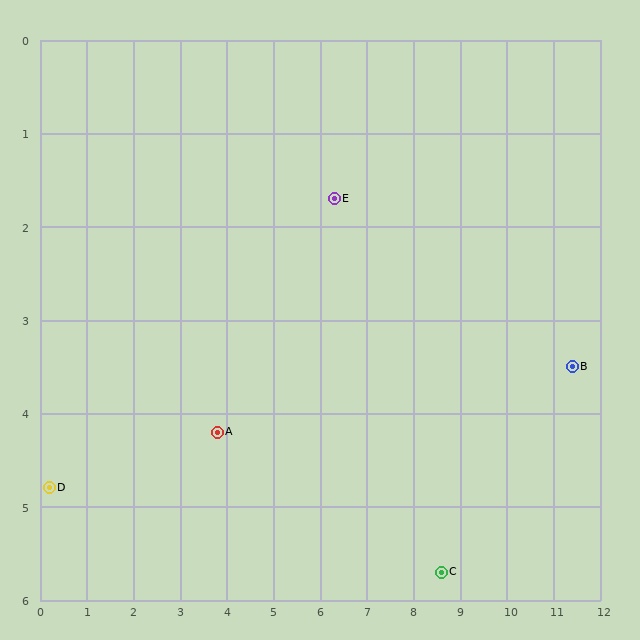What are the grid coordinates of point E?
Point E is at approximately (6.3, 1.7).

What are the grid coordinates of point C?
Point C is at approximately (8.6, 5.7).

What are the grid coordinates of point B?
Point B is at approximately (11.4, 3.5).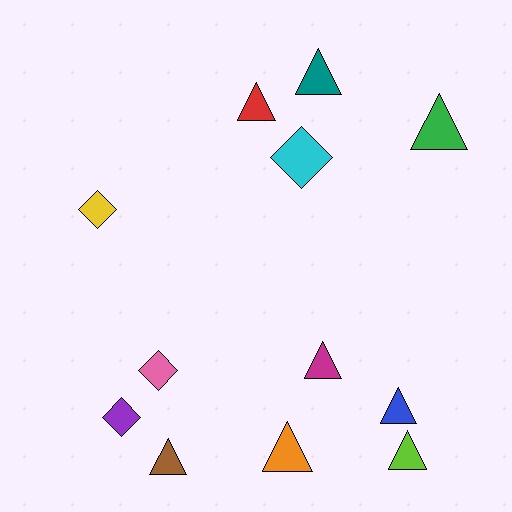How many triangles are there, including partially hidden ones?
There are 8 triangles.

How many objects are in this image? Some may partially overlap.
There are 12 objects.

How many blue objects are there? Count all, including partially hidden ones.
There is 1 blue object.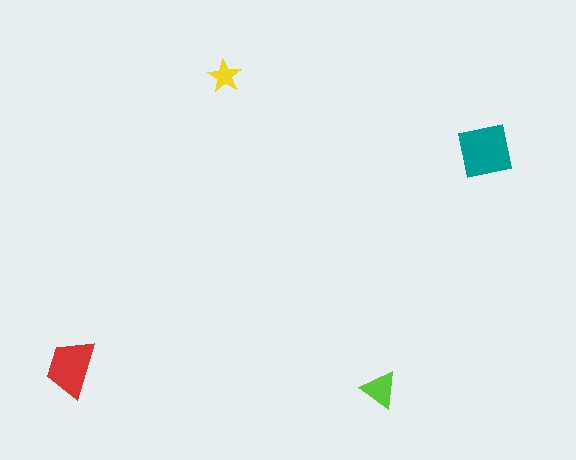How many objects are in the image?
There are 4 objects in the image.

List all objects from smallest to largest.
The yellow star, the lime triangle, the red trapezoid, the teal square.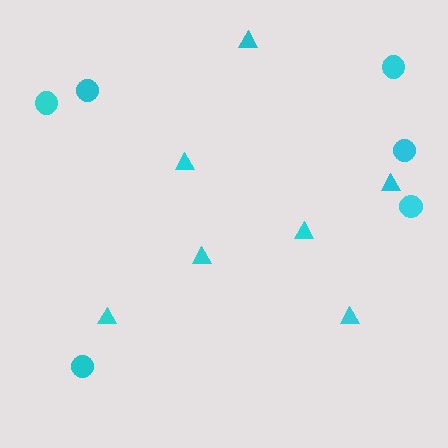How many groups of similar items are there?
There are 2 groups: one group of circles (6) and one group of triangles (7).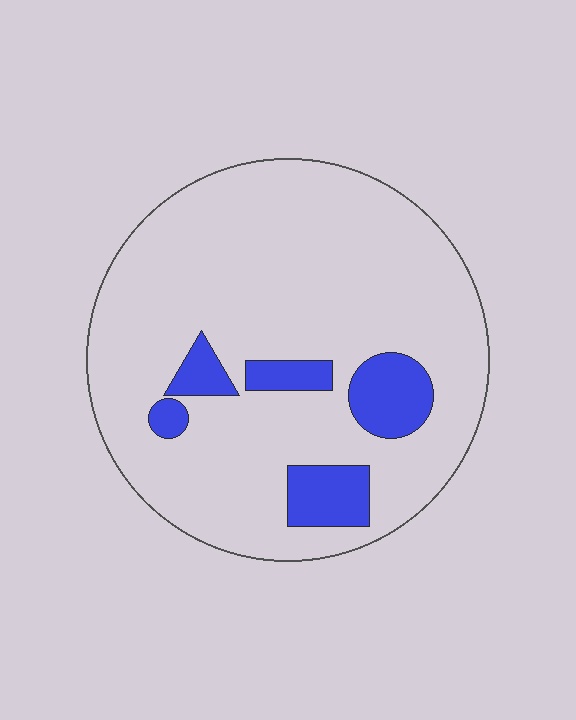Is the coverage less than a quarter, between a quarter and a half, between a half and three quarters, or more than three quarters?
Less than a quarter.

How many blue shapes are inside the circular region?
5.